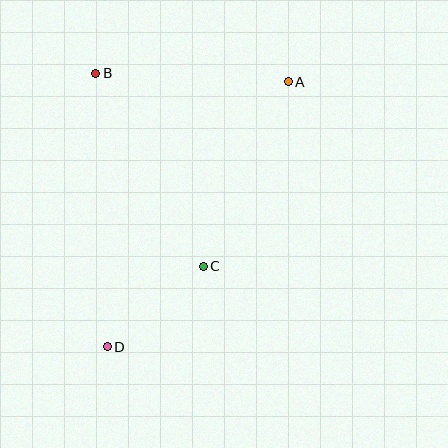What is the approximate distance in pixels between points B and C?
The distance between B and C is approximately 221 pixels.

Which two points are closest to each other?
Points C and D are closest to each other.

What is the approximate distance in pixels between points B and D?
The distance between B and D is approximately 274 pixels.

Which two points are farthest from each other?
Points A and D are farthest from each other.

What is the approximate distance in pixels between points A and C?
The distance between A and C is approximately 203 pixels.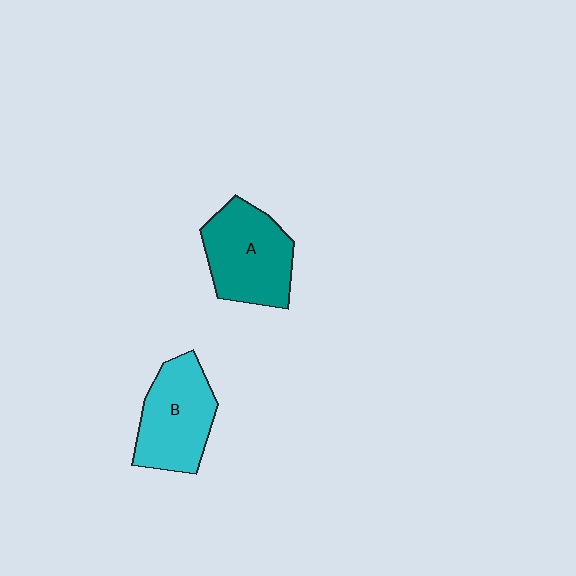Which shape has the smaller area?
Shape B (cyan).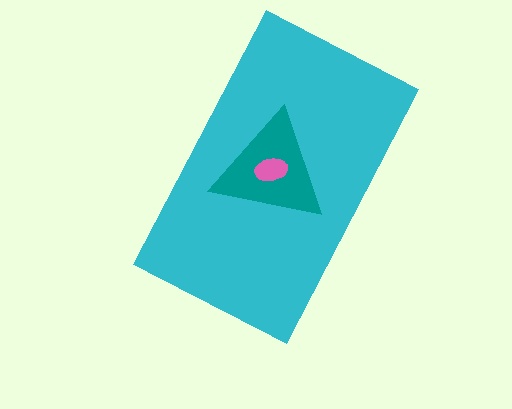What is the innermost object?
The pink ellipse.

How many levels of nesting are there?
3.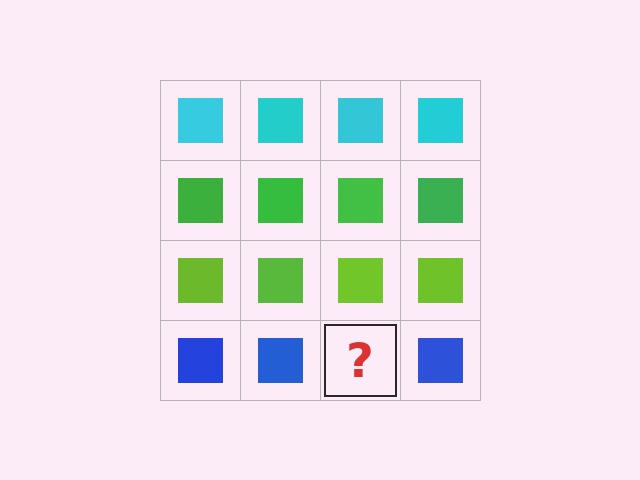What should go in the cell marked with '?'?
The missing cell should contain a blue square.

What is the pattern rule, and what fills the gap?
The rule is that each row has a consistent color. The gap should be filled with a blue square.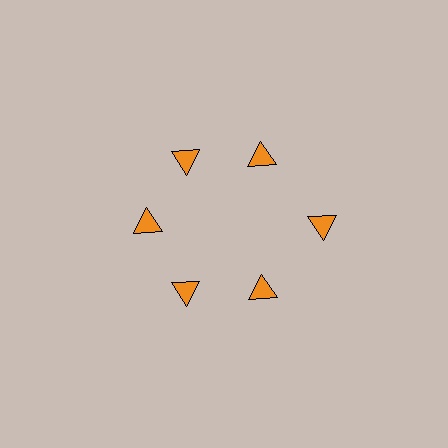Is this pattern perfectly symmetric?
No. The 6 orange triangles are arranged in a ring, but one element near the 3 o'clock position is pushed outward from the center, breaking the 6-fold rotational symmetry.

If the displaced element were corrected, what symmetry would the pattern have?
It would have 6-fold rotational symmetry — the pattern would map onto itself every 60 degrees.